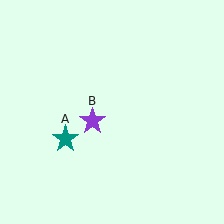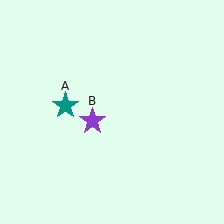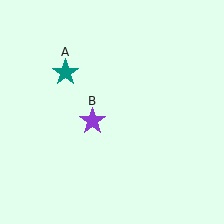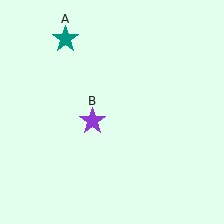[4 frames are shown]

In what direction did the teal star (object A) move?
The teal star (object A) moved up.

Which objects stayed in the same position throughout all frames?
Purple star (object B) remained stationary.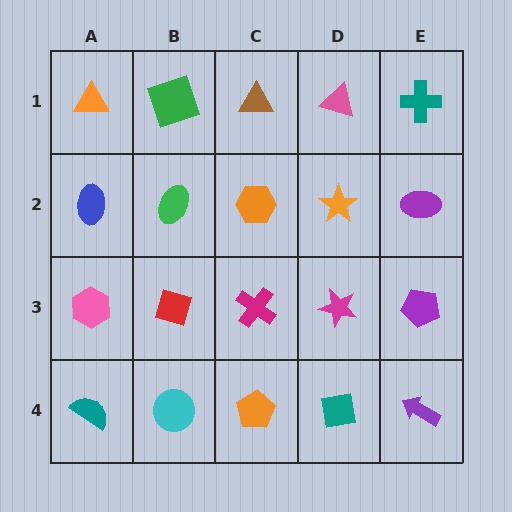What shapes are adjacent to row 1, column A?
A blue ellipse (row 2, column A), a green square (row 1, column B).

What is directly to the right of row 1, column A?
A green square.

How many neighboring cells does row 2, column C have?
4.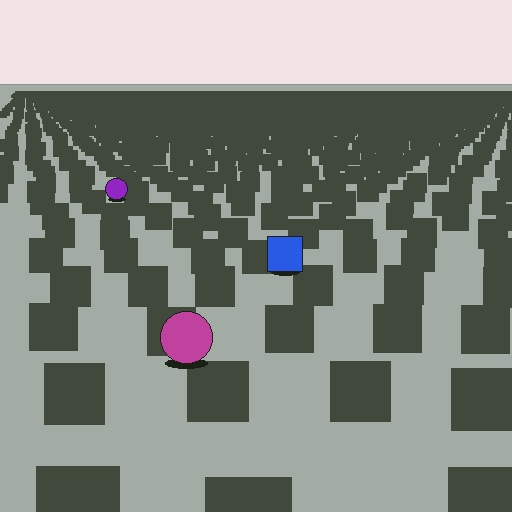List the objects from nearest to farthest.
From nearest to farthest: the magenta circle, the blue square, the purple circle.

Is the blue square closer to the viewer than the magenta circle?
No. The magenta circle is closer — you can tell from the texture gradient: the ground texture is coarser near it.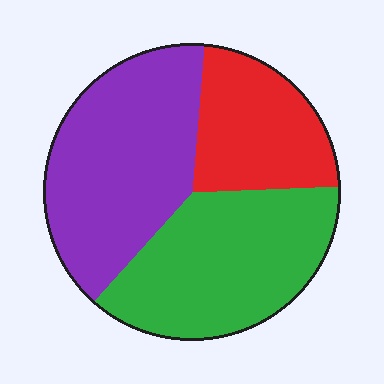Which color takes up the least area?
Red, at roughly 25%.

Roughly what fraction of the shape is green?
Green covers about 35% of the shape.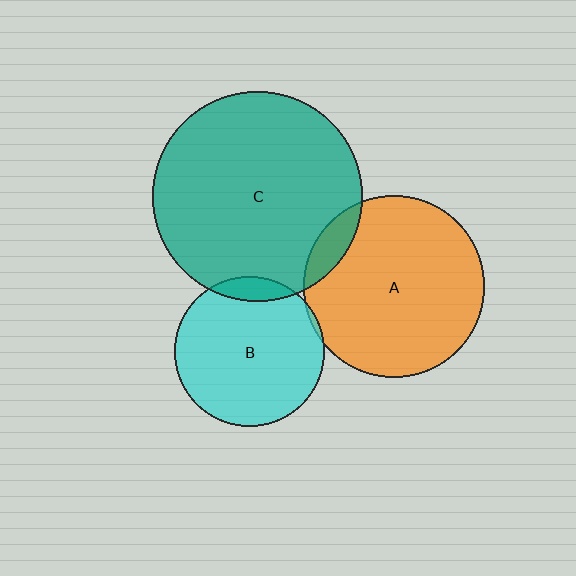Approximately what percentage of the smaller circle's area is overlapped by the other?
Approximately 10%.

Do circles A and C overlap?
Yes.